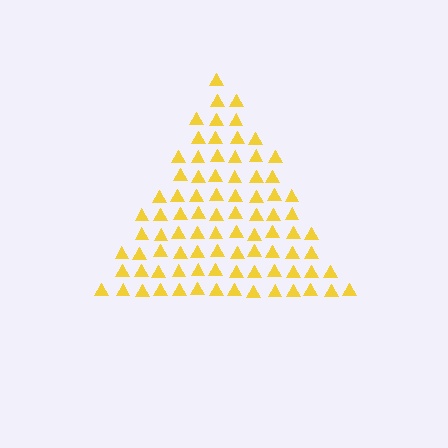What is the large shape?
The large shape is a triangle.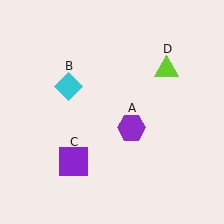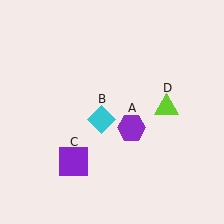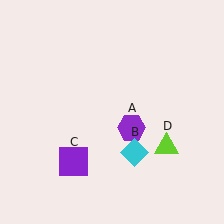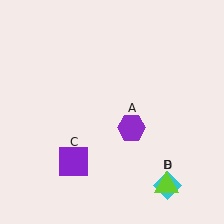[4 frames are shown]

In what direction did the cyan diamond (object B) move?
The cyan diamond (object B) moved down and to the right.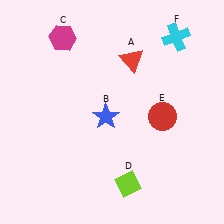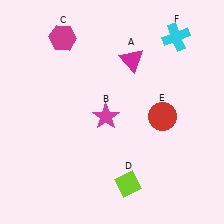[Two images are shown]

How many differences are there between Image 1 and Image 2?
There are 2 differences between the two images.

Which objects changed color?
A changed from red to magenta. B changed from blue to magenta.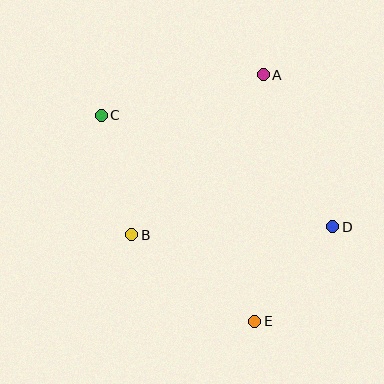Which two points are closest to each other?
Points D and E are closest to each other.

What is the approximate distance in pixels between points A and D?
The distance between A and D is approximately 167 pixels.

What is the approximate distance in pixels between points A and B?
The distance between A and B is approximately 207 pixels.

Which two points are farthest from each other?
Points C and D are farthest from each other.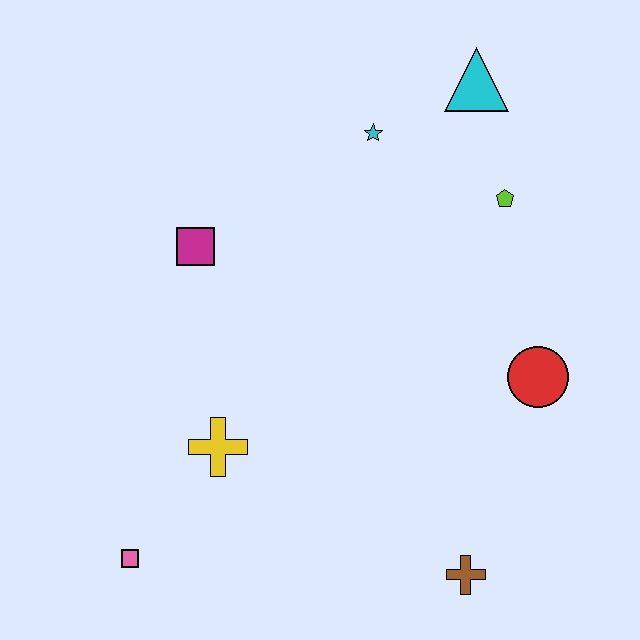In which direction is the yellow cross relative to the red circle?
The yellow cross is to the left of the red circle.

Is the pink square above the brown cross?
Yes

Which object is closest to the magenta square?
The yellow cross is closest to the magenta square.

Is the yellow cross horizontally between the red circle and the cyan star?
No